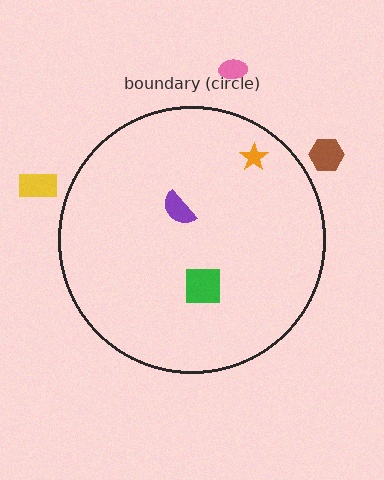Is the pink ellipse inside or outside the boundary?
Outside.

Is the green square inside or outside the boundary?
Inside.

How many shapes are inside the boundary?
3 inside, 3 outside.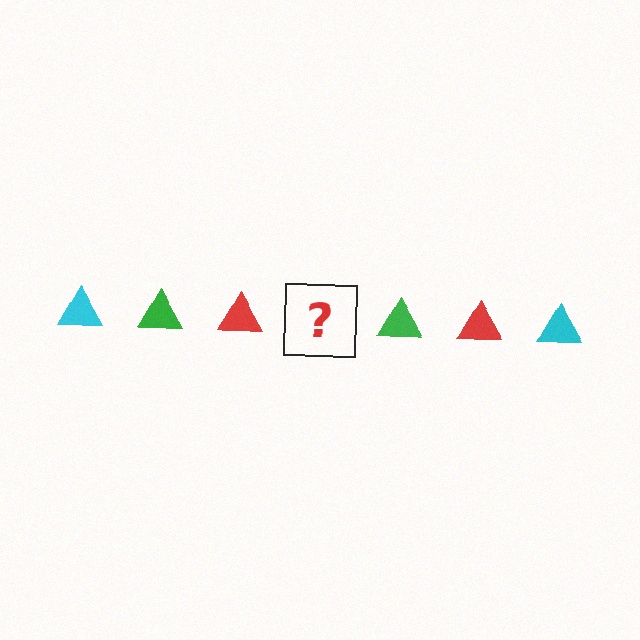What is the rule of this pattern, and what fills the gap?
The rule is that the pattern cycles through cyan, green, red triangles. The gap should be filled with a cyan triangle.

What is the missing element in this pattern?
The missing element is a cyan triangle.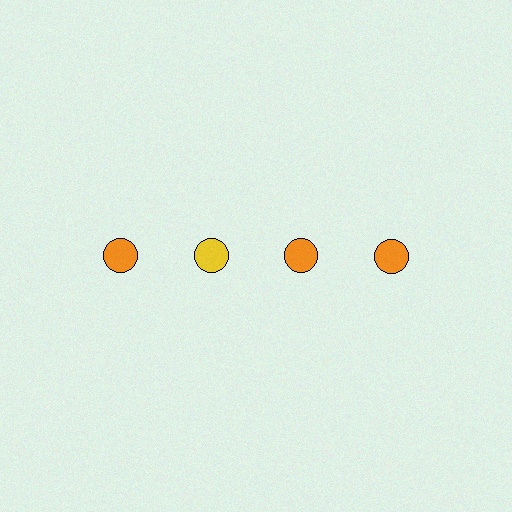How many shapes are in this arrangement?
There are 4 shapes arranged in a grid pattern.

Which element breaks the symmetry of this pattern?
The yellow circle in the top row, second from left column breaks the symmetry. All other shapes are orange circles.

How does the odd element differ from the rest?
It has a different color: yellow instead of orange.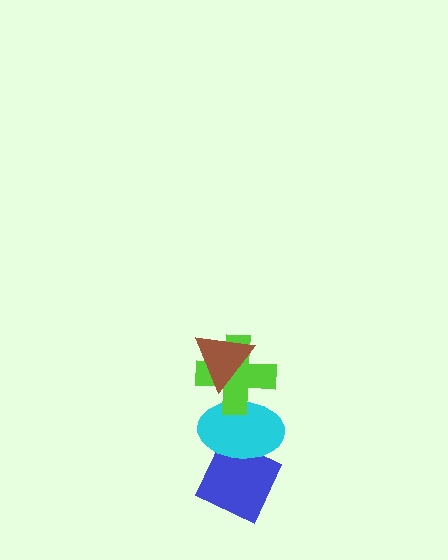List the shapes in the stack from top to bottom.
From top to bottom: the brown triangle, the lime cross, the cyan ellipse, the blue diamond.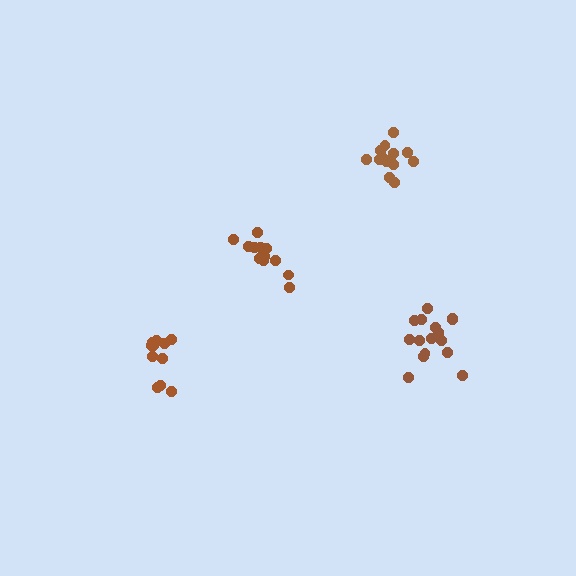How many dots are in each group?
Group 1: 16 dots, Group 2: 13 dots, Group 3: 12 dots, Group 4: 11 dots (52 total).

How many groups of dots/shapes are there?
There are 4 groups.